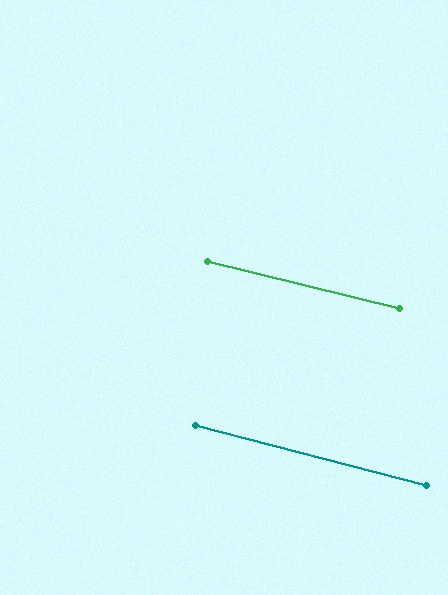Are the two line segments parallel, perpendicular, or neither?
Parallel — their directions differ by only 1.0°.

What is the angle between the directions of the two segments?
Approximately 1 degree.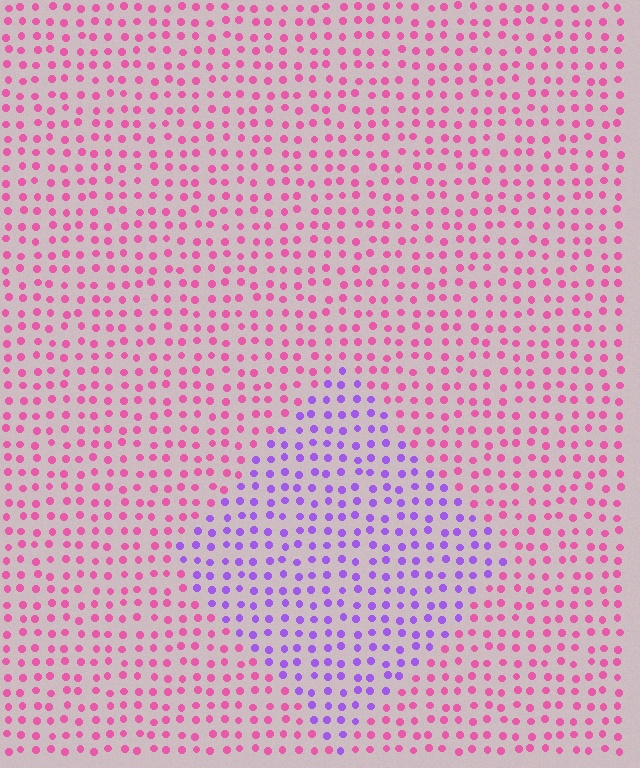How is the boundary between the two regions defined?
The boundary is defined purely by a slight shift in hue (about 57 degrees). Spacing, size, and orientation are identical on both sides.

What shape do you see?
I see a diamond.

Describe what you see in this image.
The image is filled with small pink elements in a uniform arrangement. A diamond-shaped region is visible where the elements are tinted to a slightly different hue, forming a subtle color boundary.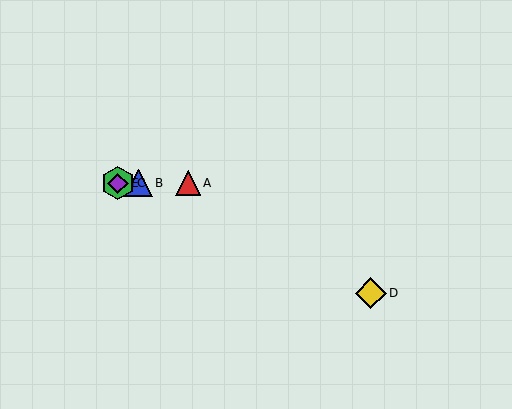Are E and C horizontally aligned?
Yes, both are at y≈183.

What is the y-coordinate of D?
Object D is at y≈293.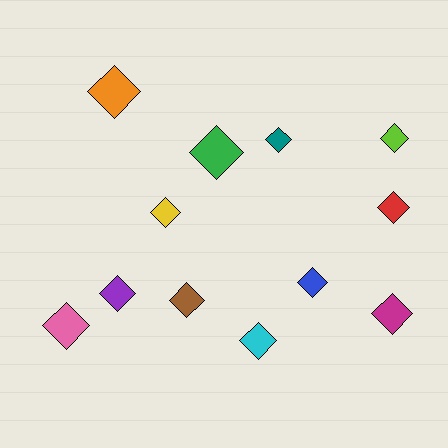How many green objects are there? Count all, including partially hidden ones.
There is 1 green object.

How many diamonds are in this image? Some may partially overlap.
There are 12 diamonds.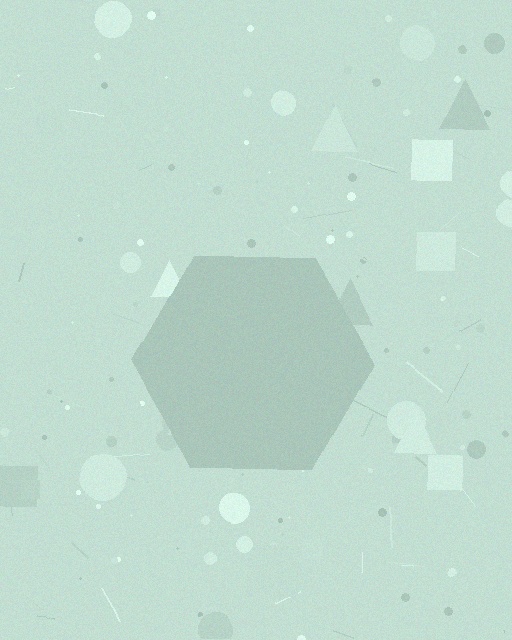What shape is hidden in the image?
A hexagon is hidden in the image.